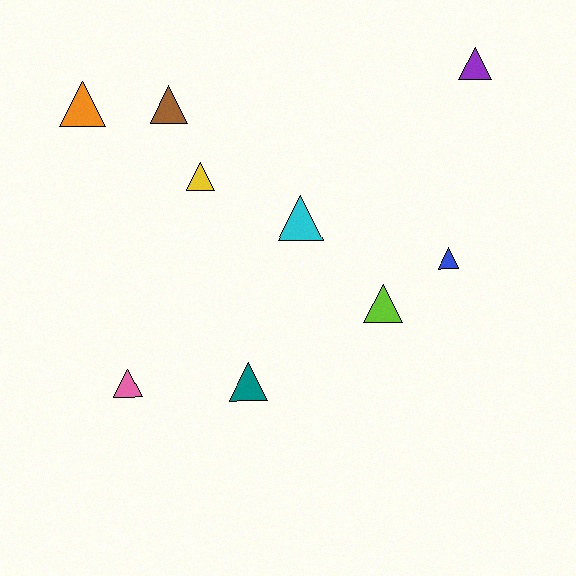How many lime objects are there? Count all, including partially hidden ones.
There is 1 lime object.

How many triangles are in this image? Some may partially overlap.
There are 9 triangles.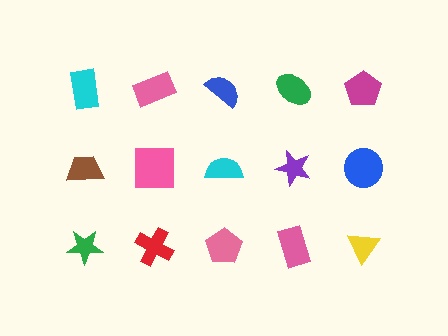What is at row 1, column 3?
A blue semicircle.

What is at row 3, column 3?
A pink pentagon.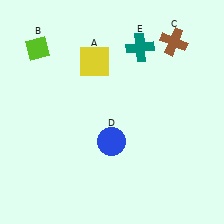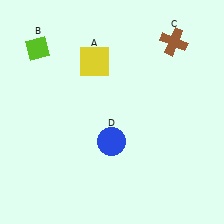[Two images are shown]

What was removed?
The teal cross (E) was removed in Image 2.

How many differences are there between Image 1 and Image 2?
There is 1 difference between the two images.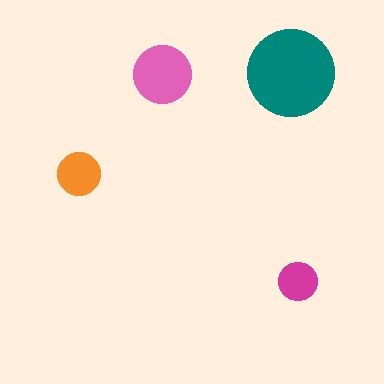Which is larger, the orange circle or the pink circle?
The pink one.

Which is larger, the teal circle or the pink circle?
The teal one.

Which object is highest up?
The teal circle is topmost.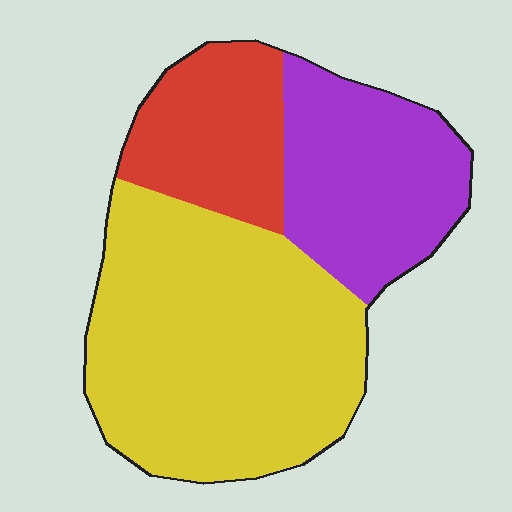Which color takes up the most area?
Yellow, at roughly 55%.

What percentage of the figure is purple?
Purple covers around 25% of the figure.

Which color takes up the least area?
Red, at roughly 20%.